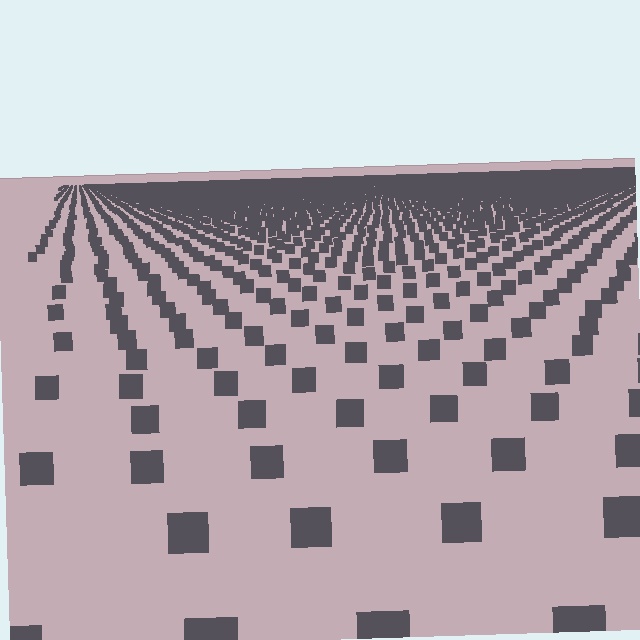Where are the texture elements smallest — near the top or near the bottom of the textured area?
Near the top.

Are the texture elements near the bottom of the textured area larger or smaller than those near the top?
Larger. Near the bottom, elements are closer to the viewer and appear at a bigger on-screen size.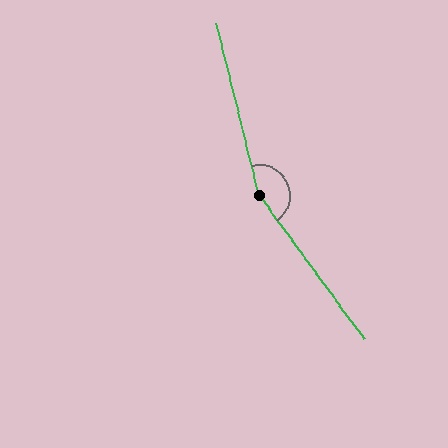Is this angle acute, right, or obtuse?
It is obtuse.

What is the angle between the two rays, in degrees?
Approximately 158 degrees.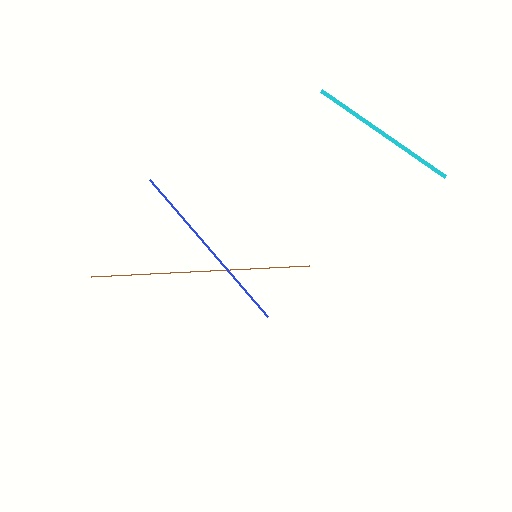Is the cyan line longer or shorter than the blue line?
The blue line is longer than the cyan line.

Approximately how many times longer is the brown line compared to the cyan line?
The brown line is approximately 1.5 times the length of the cyan line.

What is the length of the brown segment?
The brown segment is approximately 219 pixels long.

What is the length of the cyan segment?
The cyan segment is approximately 151 pixels long.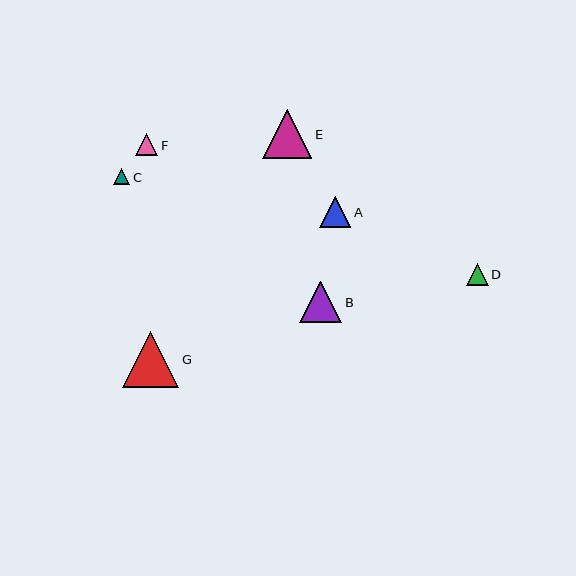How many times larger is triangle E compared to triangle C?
Triangle E is approximately 3.1 times the size of triangle C.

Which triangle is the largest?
Triangle G is the largest with a size of approximately 56 pixels.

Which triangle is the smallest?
Triangle C is the smallest with a size of approximately 16 pixels.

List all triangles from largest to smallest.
From largest to smallest: G, E, B, A, F, D, C.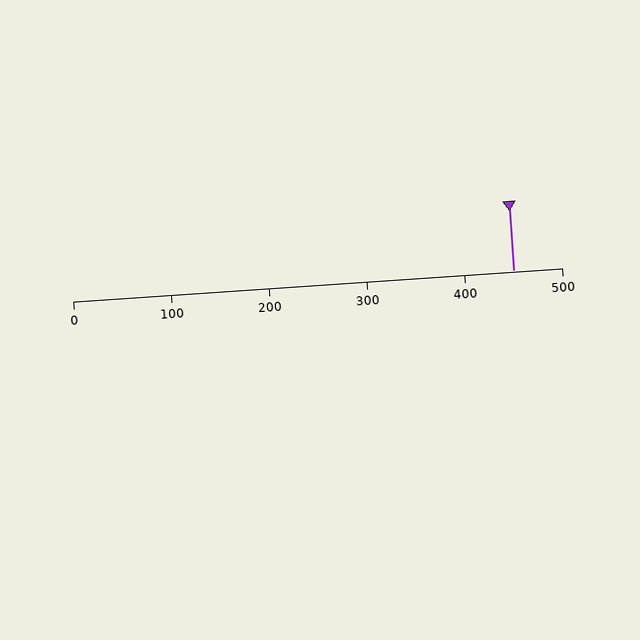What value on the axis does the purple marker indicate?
The marker indicates approximately 450.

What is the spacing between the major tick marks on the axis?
The major ticks are spaced 100 apart.